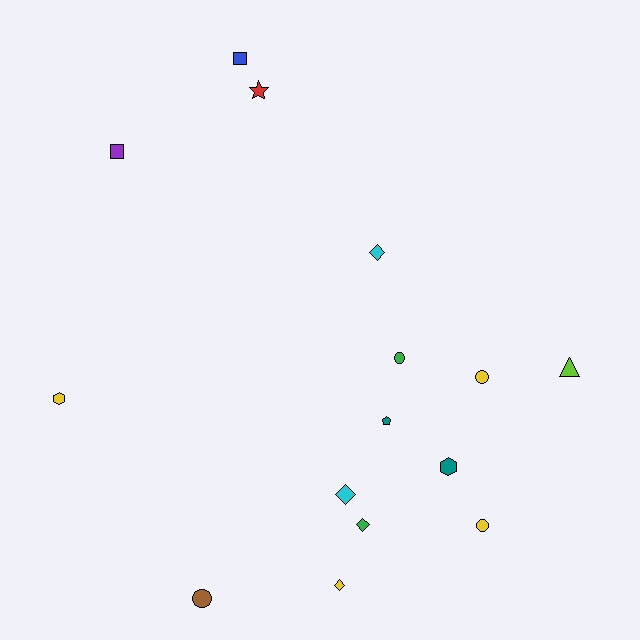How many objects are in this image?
There are 15 objects.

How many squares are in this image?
There are 2 squares.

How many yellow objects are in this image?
There are 4 yellow objects.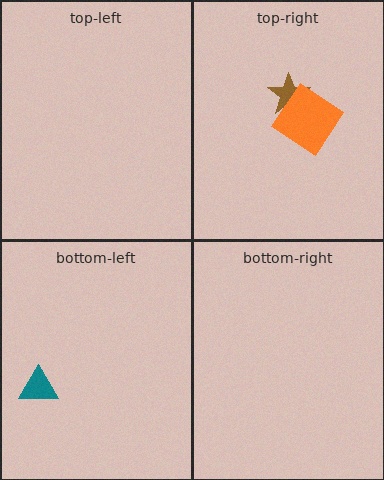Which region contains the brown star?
The top-right region.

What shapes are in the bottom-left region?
The teal triangle.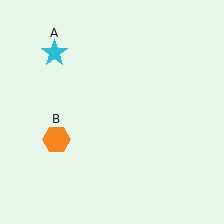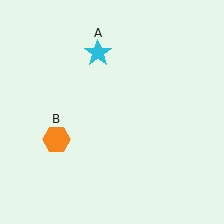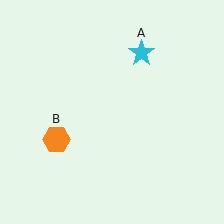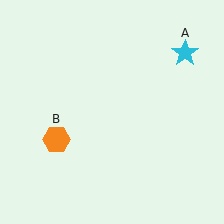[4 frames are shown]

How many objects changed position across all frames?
1 object changed position: cyan star (object A).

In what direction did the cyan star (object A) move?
The cyan star (object A) moved right.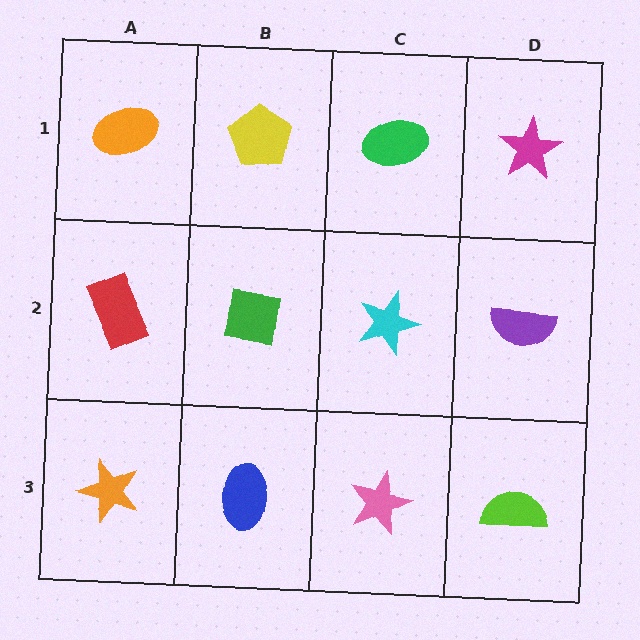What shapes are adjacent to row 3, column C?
A cyan star (row 2, column C), a blue ellipse (row 3, column B), a lime semicircle (row 3, column D).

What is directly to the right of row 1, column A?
A yellow pentagon.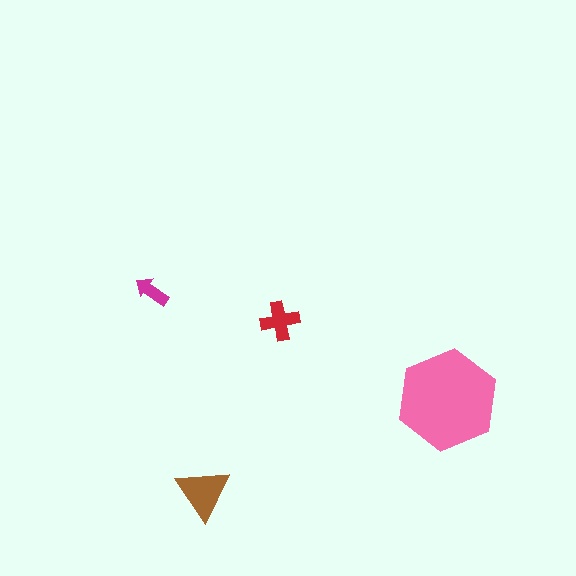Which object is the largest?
The pink hexagon.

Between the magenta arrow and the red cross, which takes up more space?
The red cross.